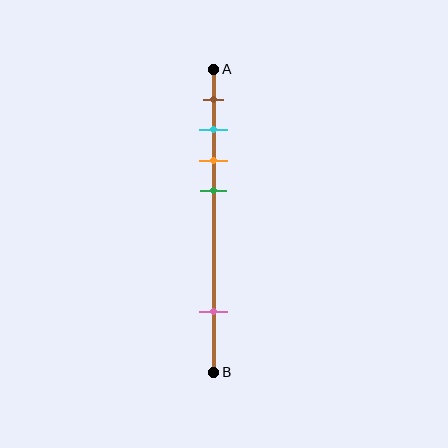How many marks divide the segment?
There are 5 marks dividing the segment.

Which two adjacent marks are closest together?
The cyan and orange marks are the closest adjacent pair.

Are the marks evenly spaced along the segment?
No, the marks are not evenly spaced.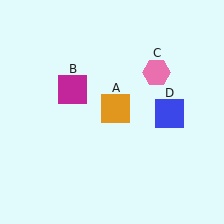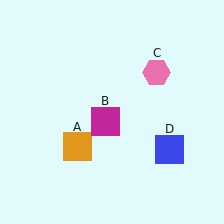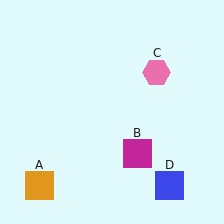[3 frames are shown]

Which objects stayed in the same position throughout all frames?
Pink hexagon (object C) remained stationary.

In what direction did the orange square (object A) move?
The orange square (object A) moved down and to the left.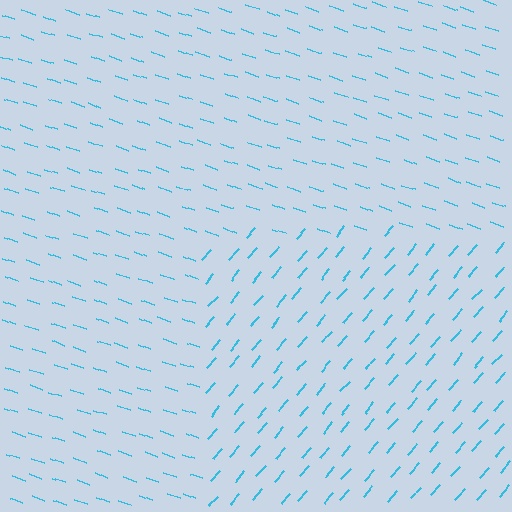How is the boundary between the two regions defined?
The boundary is defined purely by a change in line orientation (approximately 68 degrees difference). All lines are the same color and thickness.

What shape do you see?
I see a rectangle.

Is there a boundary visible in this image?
Yes, there is a texture boundary formed by a change in line orientation.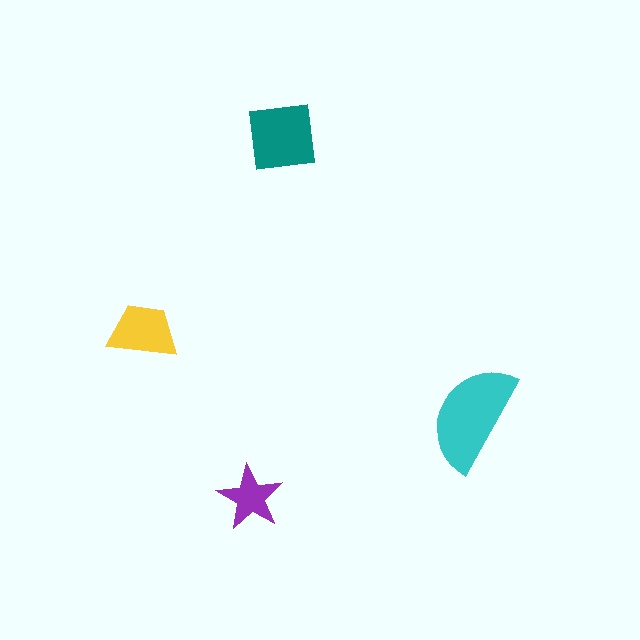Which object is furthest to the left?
The yellow trapezoid is leftmost.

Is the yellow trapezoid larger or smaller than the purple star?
Larger.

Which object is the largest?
The cyan semicircle.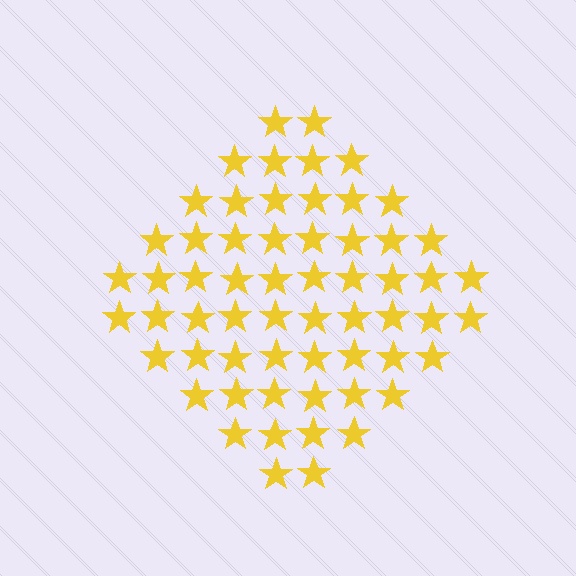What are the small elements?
The small elements are stars.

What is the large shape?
The large shape is a diamond.